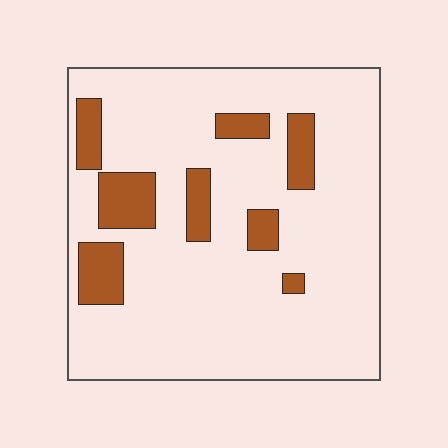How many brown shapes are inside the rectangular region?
8.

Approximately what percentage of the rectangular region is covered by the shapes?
Approximately 15%.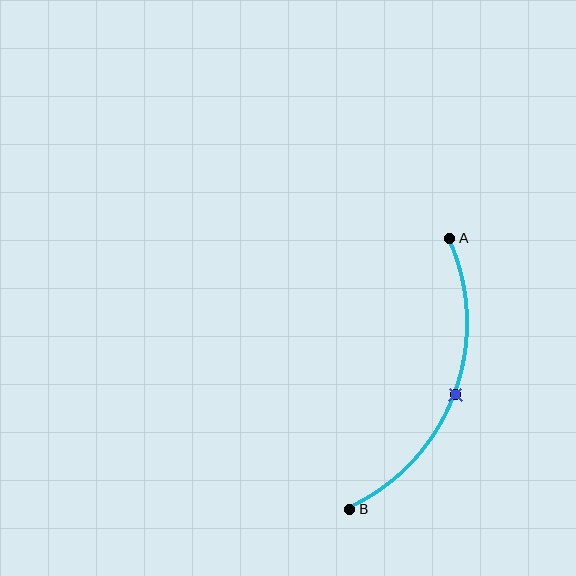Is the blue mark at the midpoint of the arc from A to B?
Yes. The blue mark lies on the arc at equal arc-length from both A and B — it is the arc midpoint.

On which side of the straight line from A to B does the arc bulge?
The arc bulges to the right of the straight line connecting A and B.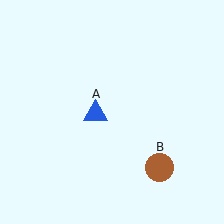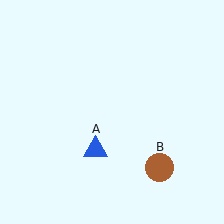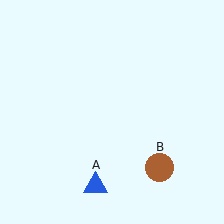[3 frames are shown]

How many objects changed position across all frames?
1 object changed position: blue triangle (object A).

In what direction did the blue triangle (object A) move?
The blue triangle (object A) moved down.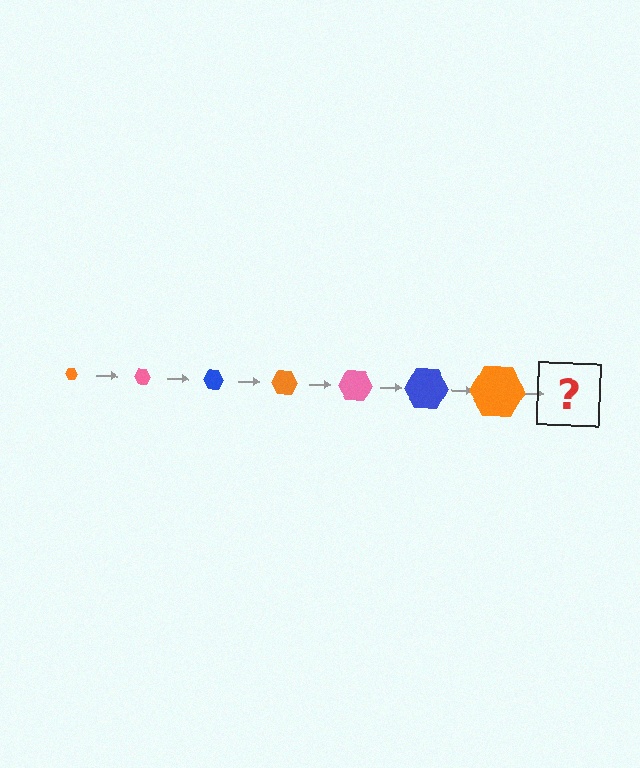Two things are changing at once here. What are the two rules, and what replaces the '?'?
The two rules are that the hexagon grows larger each step and the color cycles through orange, pink, and blue. The '?' should be a pink hexagon, larger than the previous one.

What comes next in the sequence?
The next element should be a pink hexagon, larger than the previous one.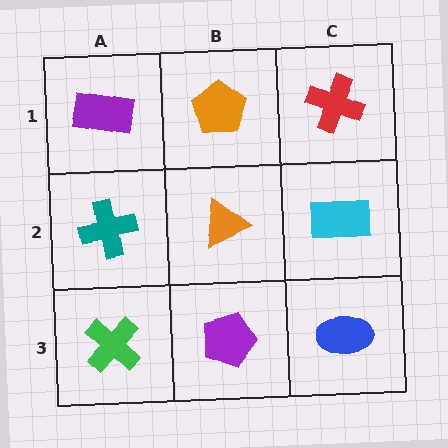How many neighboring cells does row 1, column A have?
2.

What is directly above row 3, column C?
A cyan rectangle.